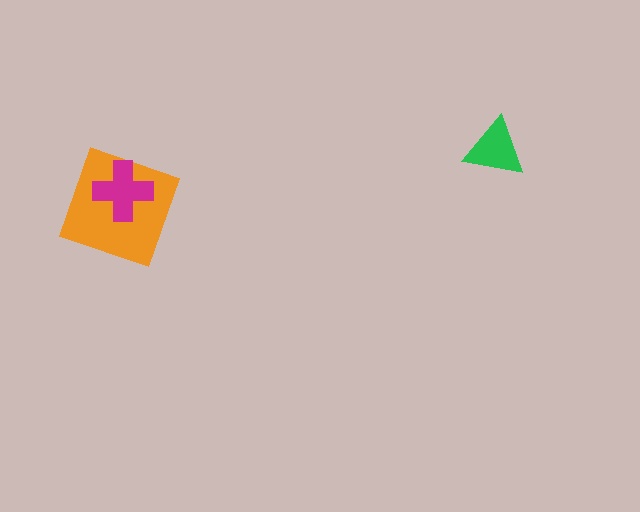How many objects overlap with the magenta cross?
1 object overlaps with the magenta cross.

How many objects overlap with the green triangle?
0 objects overlap with the green triangle.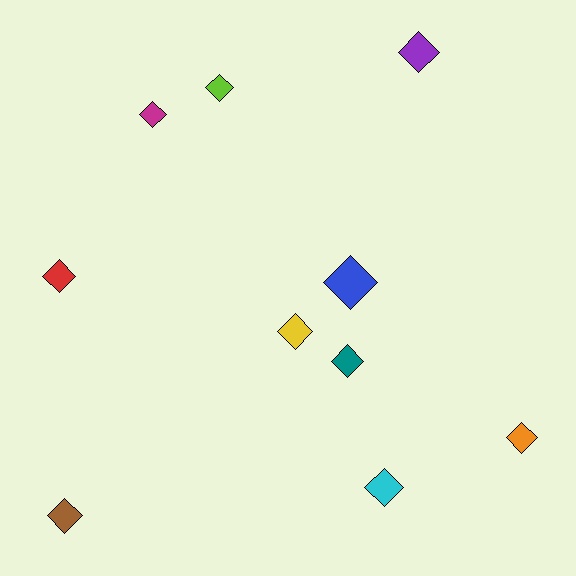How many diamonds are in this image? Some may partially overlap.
There are 10 diamonds.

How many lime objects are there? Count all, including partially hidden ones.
There is 1 lime object.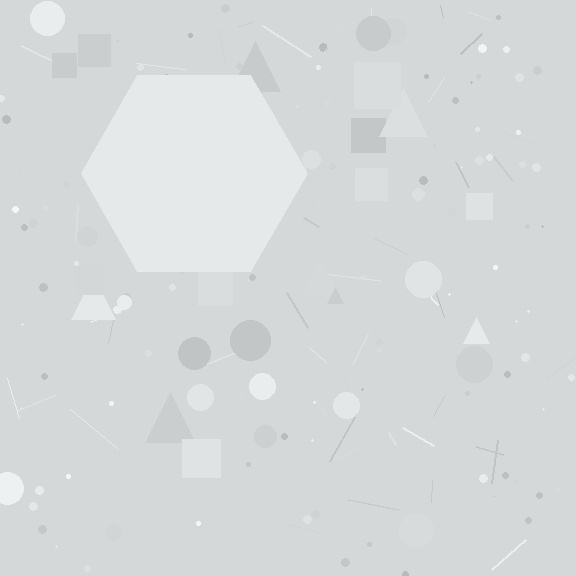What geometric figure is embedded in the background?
A hexagon is embedded in the background.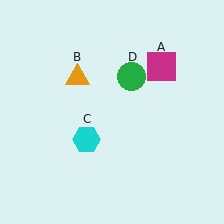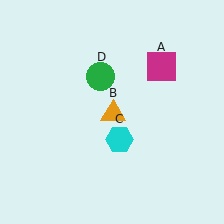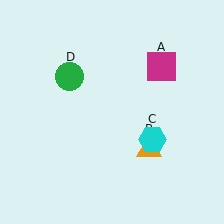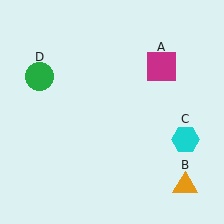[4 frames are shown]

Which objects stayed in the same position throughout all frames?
Magenta square (object A) remained stationary.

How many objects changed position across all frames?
3 objects changed position: orange triangle (object B), cyan hexagon (object C), green circle (object D).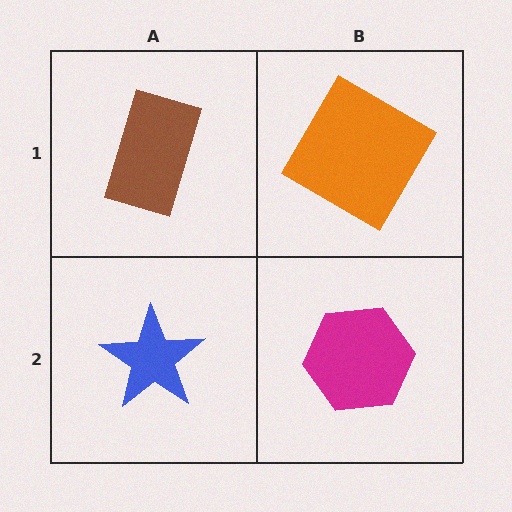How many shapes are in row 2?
2 shapes.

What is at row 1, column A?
A brown rectangle.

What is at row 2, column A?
A blue star.